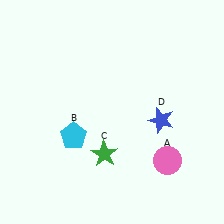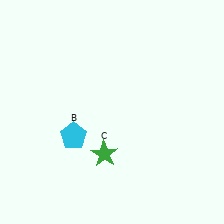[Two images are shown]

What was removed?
The pink circle (A), the blue star (D) were removed in Image 2.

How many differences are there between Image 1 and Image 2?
There are 2 differences between the two images.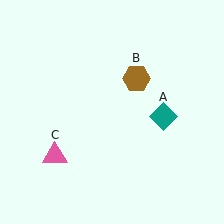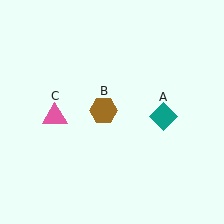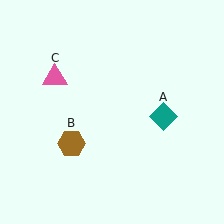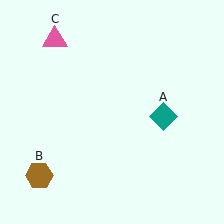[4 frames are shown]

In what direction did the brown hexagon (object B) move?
The brown hexagon (object B) moved down and to the left.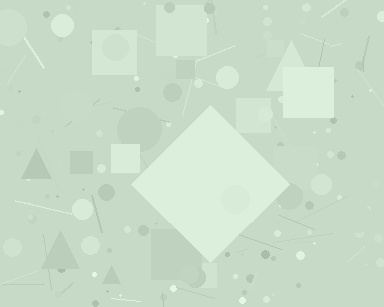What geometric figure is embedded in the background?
A diamond is embedded in the background.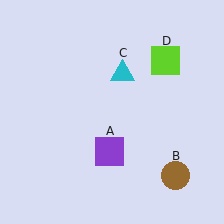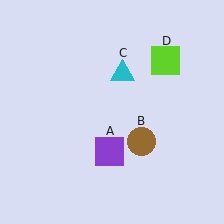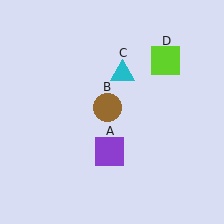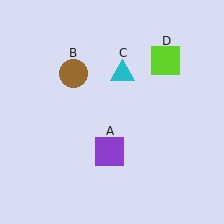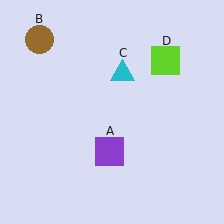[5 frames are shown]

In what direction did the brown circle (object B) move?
The brown circle (object B) moved up and to the left.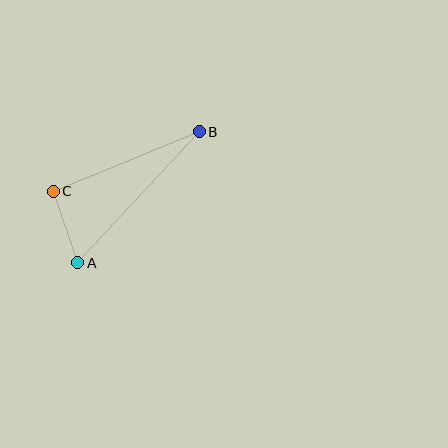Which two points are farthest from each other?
Points A and B are farthest from each other.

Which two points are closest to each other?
Points A and C are closest to each other.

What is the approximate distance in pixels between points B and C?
The distance between B and C is approximately 158 pixels.